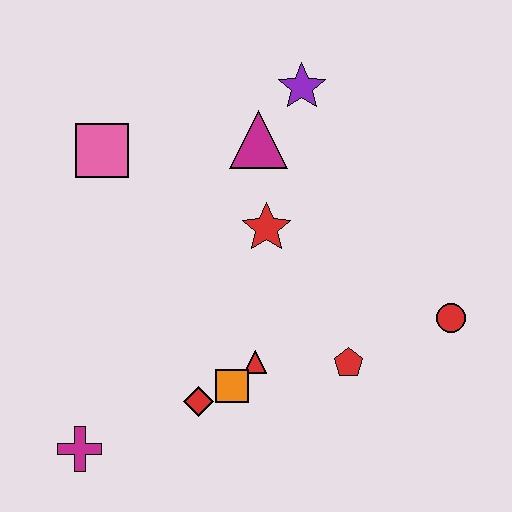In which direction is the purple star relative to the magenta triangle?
The purple star is above the magenta triangle.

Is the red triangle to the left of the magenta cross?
No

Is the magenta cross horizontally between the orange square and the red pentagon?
No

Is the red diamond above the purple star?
No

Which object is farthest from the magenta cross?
The purple star is farthest from the magenta cross.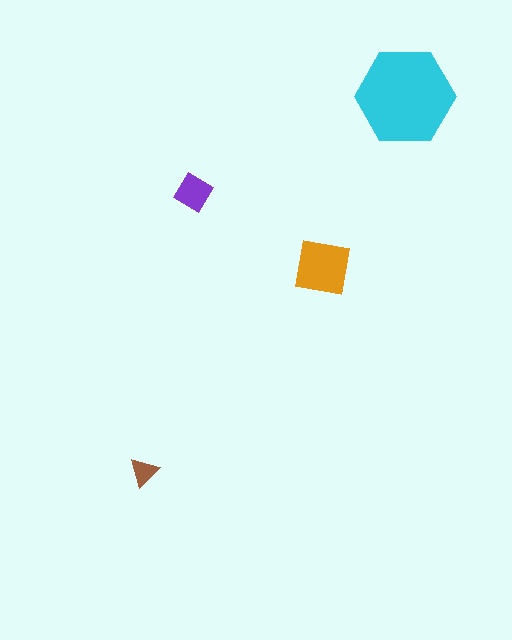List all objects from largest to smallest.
The cyan hexagon, the orange square, the purple diamond, the brown triangle.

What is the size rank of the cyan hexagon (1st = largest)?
1st.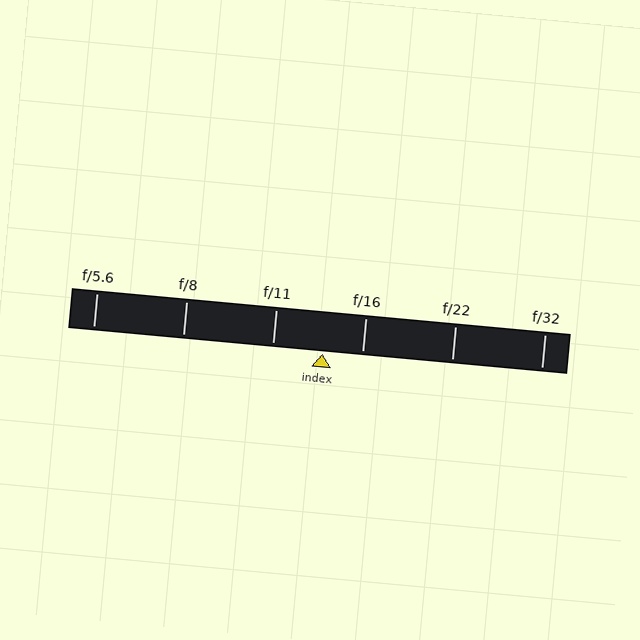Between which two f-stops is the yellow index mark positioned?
The index mark is between f/11 and f/16.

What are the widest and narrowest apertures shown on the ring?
The widest aperture shown is f/5.6 and the narrowest is f/32.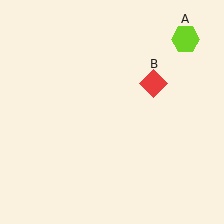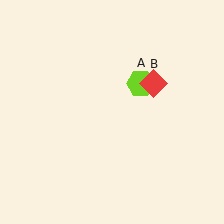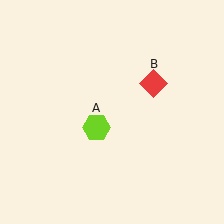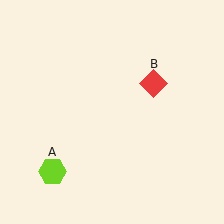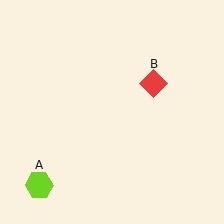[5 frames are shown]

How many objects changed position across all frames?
1 object changed position: lime hexagon (object A).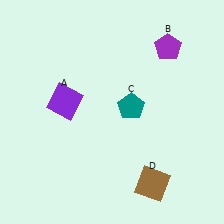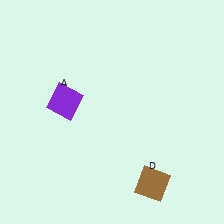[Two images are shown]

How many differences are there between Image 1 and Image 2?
There are 2 differences between the two images.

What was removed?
The teal pentagon (C), the purple pentagon (B) were removed in Image 2.